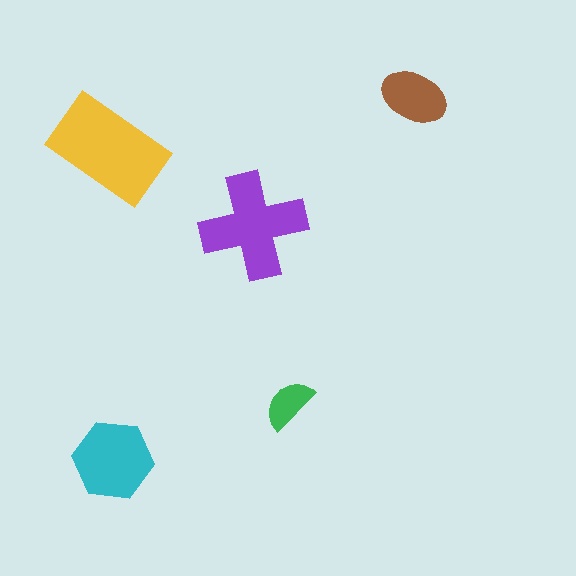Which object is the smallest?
The green semicircle.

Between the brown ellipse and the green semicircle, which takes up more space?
The brown ellipse.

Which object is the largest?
The yellow rectangle.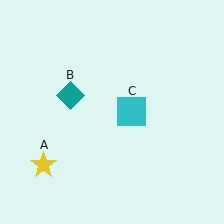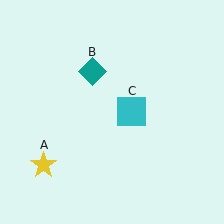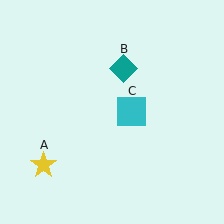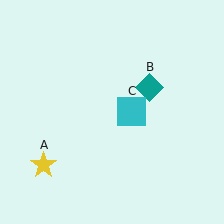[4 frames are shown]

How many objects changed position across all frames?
1 object changed position: teal diamond (object B).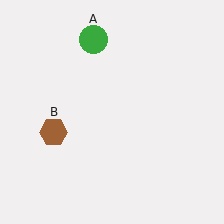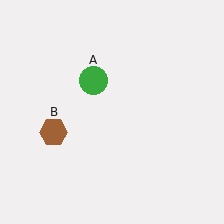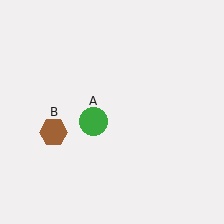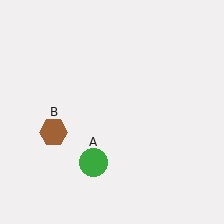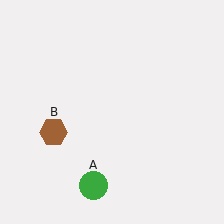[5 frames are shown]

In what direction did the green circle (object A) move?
The green circle (object A) moved down.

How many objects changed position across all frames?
1 object changed position: green circle (object A).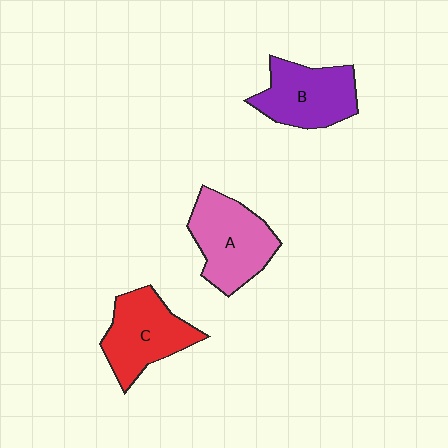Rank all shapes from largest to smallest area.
From largest to smallest: A (pink), C (red), B (purple).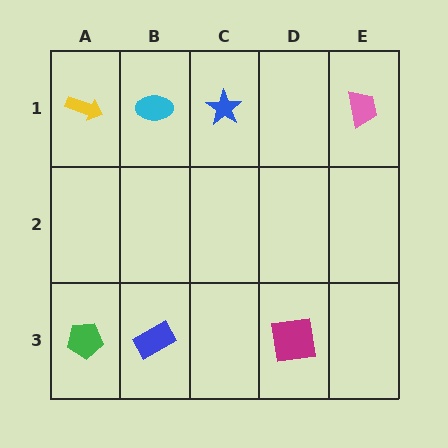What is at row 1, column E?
A pink trapezoid.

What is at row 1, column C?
A blue star.